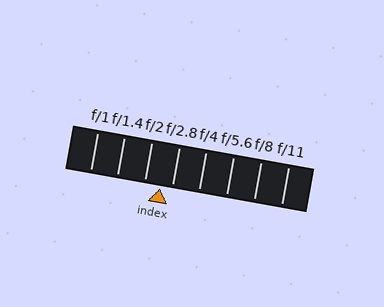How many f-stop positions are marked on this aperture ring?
There are 8 f-stop positions marked.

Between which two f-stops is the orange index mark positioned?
The index mark is between f/2 and f/2.8.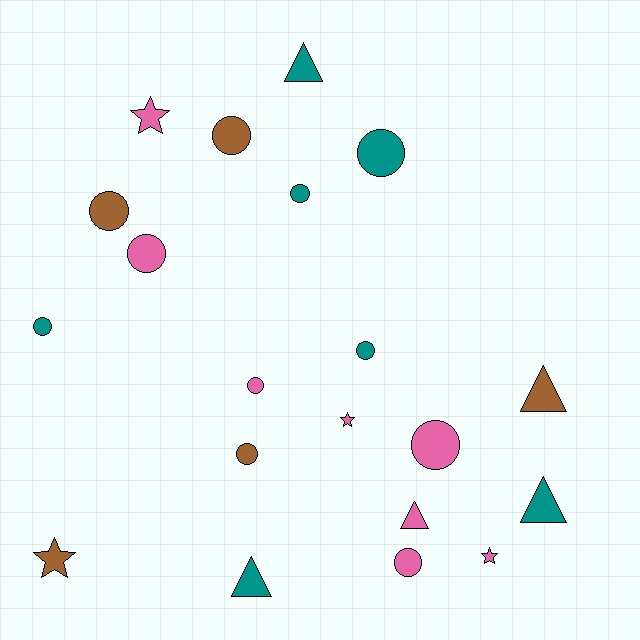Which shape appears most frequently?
Circle, with 11 objects.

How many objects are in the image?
There are 20 objects.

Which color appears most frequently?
Pink, with 8 objects.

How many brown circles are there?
There are 3 brown circles.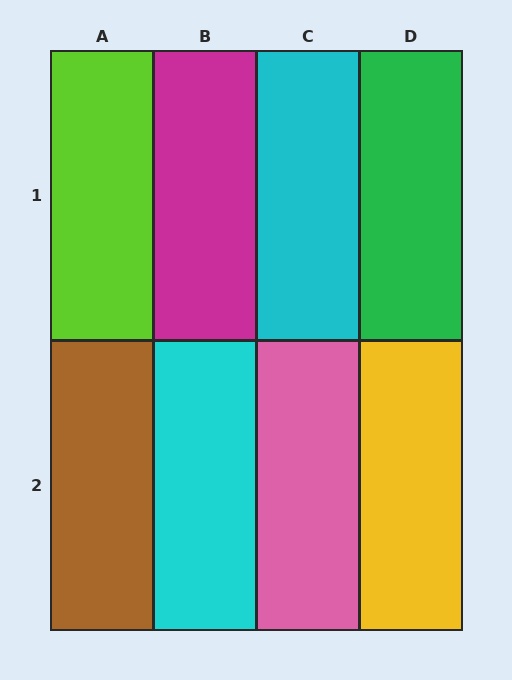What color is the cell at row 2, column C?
Pink.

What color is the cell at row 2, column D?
Yellow.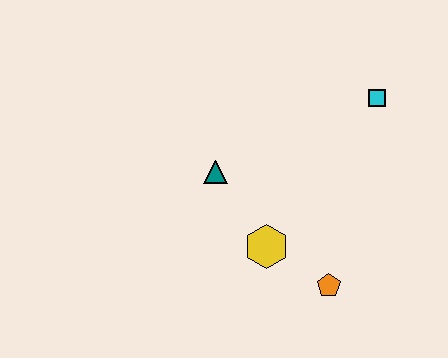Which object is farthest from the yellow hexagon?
The cyan square is farthest from the yellow hexagon.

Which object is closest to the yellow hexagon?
The orange pentagon is closest to the yellow hexagon.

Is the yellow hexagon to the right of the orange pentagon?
No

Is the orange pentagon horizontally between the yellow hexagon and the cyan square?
Yes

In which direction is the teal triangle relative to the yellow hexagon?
The teal triangle is above the yellow hexagon.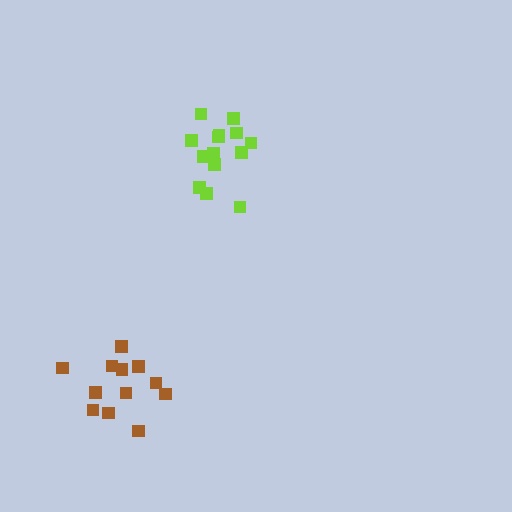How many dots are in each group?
Group 1: 12 dots, Group 2: 14 dots (26 total).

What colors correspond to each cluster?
The clusters are colored: brown, lime.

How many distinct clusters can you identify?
There are 2 distinct clusters.